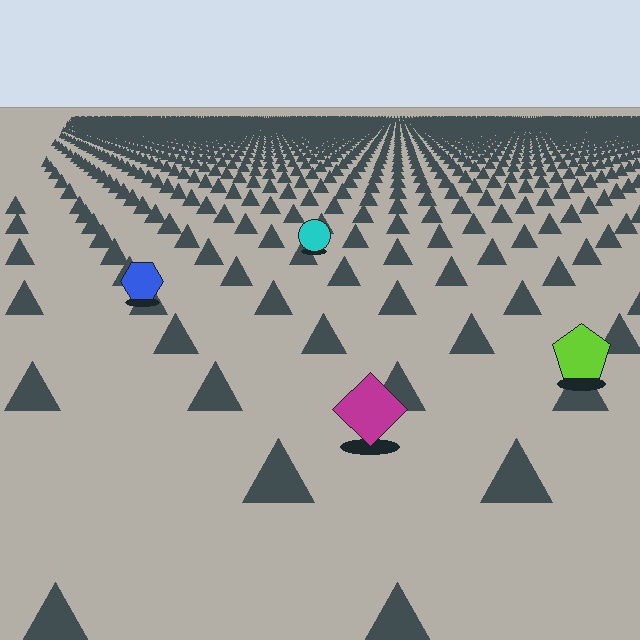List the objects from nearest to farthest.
From nearest to farthest: the magenta diamond, the lime pentagon, the blue hexagon, the cyan circle.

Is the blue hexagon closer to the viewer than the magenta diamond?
No. The magenta diamond is closer — you can tell from the texture gradient: the ground texture is coarser near it.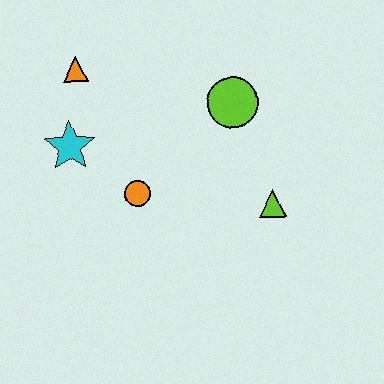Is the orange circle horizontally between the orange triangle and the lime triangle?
Yes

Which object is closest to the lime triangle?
The lime circle is closest to the lime triangle.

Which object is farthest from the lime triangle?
The orange triangle is farthest from the lime triangle.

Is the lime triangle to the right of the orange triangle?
Yes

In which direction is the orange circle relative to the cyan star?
The orange circle is to the right of the cyan star.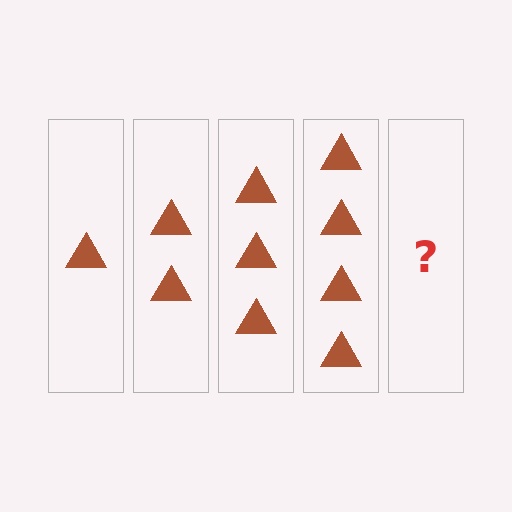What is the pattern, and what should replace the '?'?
The pattern is that each step adds one more triangle. The '?' should be 5 triangles.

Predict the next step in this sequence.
The next step is 5 triangles.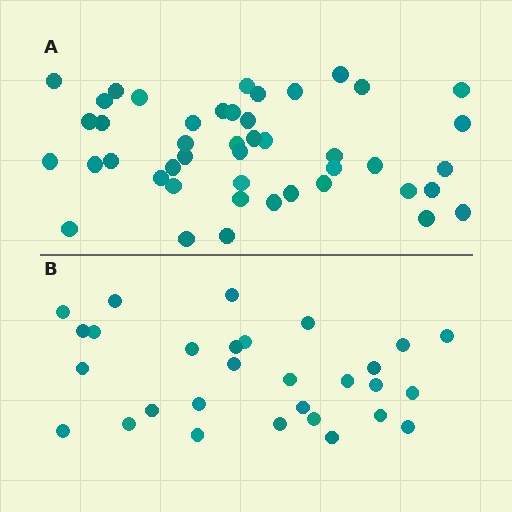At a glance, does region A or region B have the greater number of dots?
Region A (the top region) has more dots.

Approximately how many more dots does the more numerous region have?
Region A has approximately 15 more dots than region B.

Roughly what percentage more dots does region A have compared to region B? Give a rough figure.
About 55% more.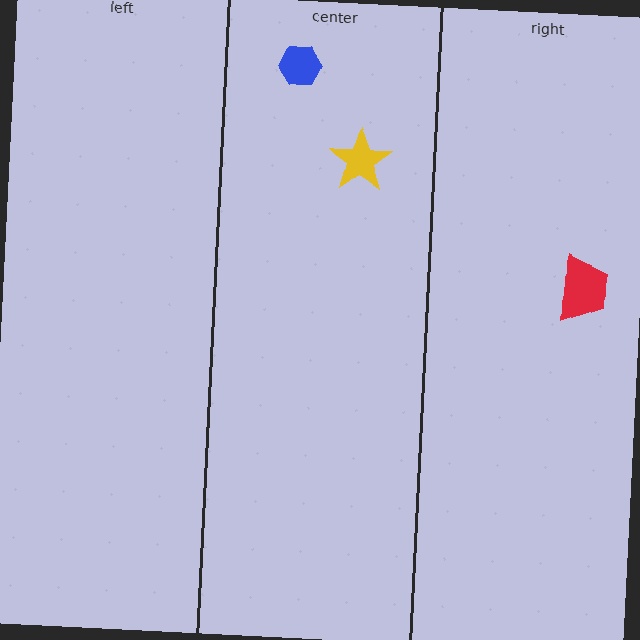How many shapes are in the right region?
1.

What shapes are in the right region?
The red trapezoid.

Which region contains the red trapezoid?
The right region.